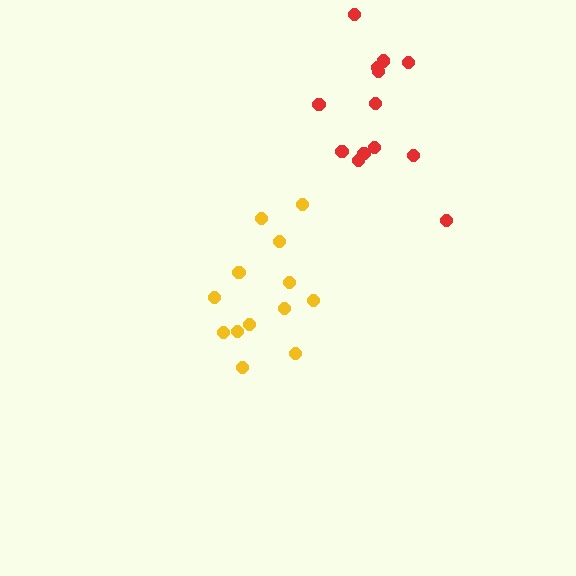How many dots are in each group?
Group 1: 13 dots, Group 2: 13 dots (26 total).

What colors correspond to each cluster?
The clusters are colored: yellow, red.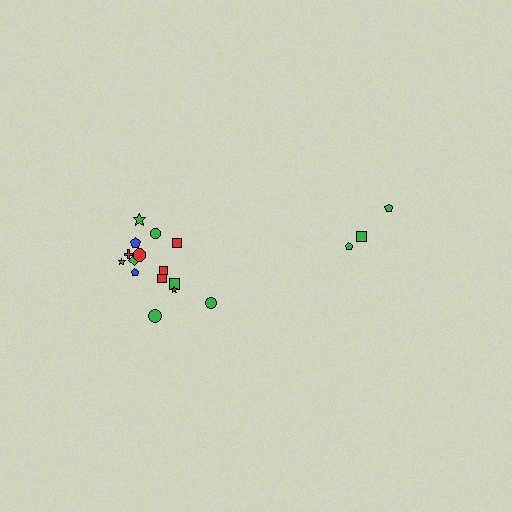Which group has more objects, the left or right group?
The left group.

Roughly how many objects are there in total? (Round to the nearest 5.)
Roughly 20 objects in total.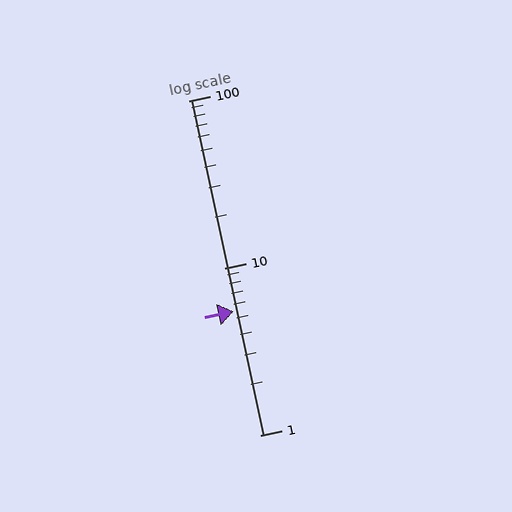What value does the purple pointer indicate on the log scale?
The pointer indicates approximately 5.5.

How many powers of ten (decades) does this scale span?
The scale spans 2 decades, from 1 to 100.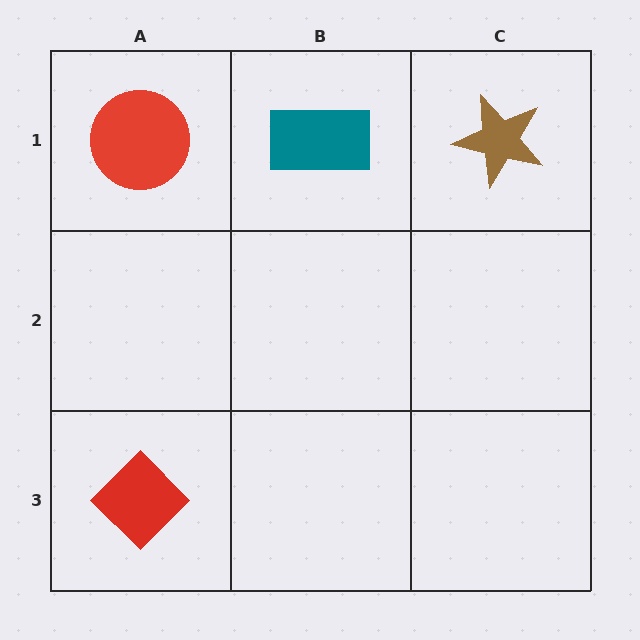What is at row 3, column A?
A red diamond.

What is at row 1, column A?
A red circle.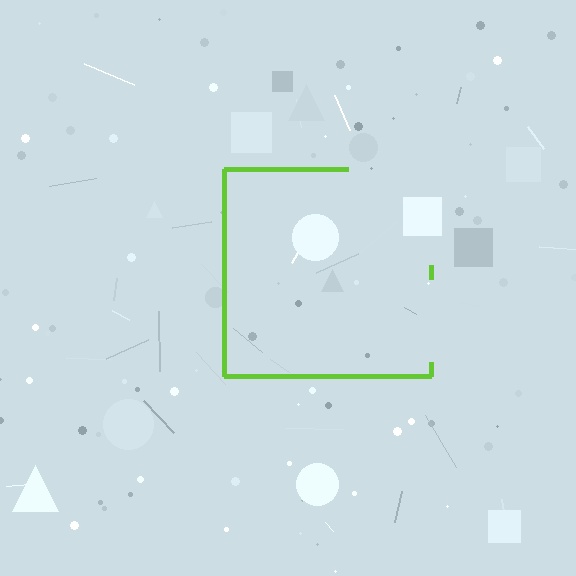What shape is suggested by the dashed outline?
The dashed outline suggests a square.